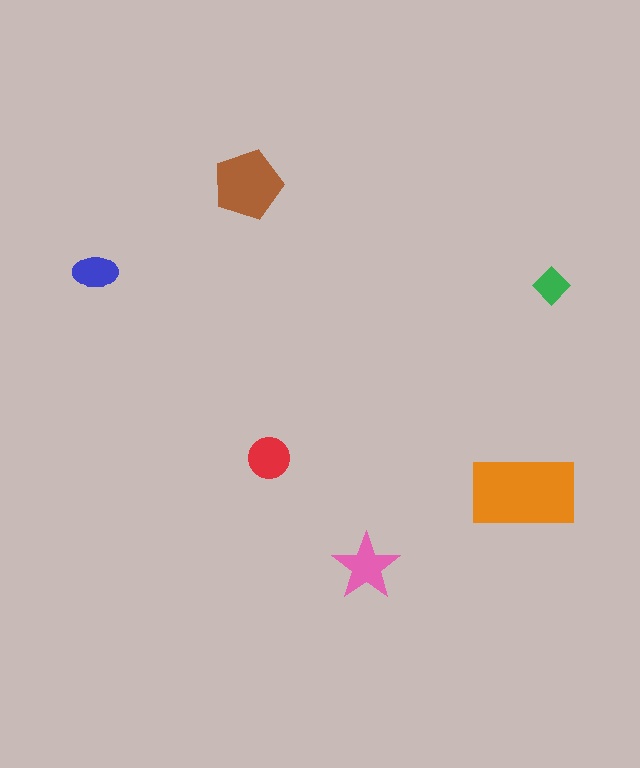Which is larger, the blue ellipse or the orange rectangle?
The orange rectangle.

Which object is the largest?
The orange rectangle.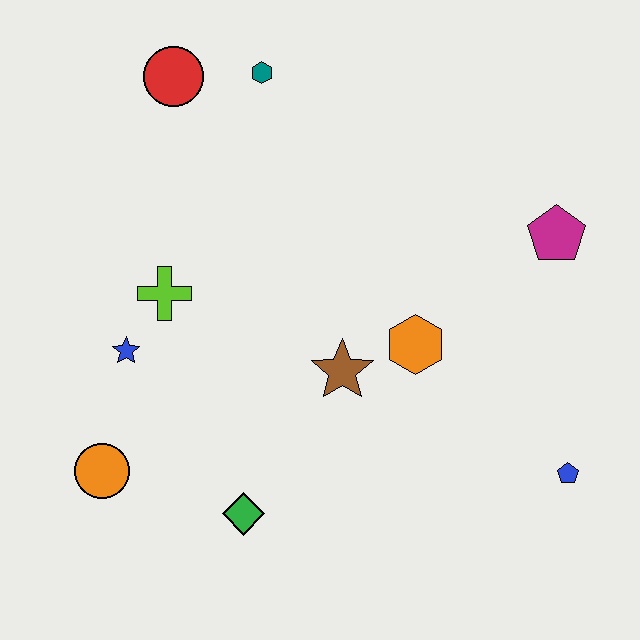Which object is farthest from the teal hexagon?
The blue pentagon is farthest from the teal hexagon.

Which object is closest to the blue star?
The lime cross is closest to the blue star.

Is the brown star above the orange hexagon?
No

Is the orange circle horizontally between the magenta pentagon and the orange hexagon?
No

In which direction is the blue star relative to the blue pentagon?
The blue star is to the left of the blue pentagon.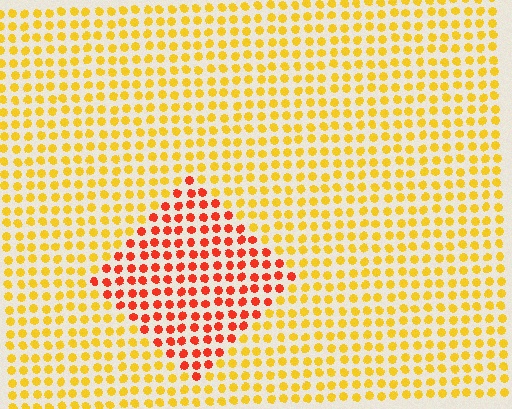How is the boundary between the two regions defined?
The boundary is defined purely by a slight shift in hue (about 43 degrees). Spacing, size, and orientation are identical on both sides.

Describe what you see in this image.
The image is filled with small yellow elements in a uniform arrangement. A diamond-shaped region is visible where the elements are tinted to a slightly different hue, forming a subtle color boundary.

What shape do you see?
I see a diamond.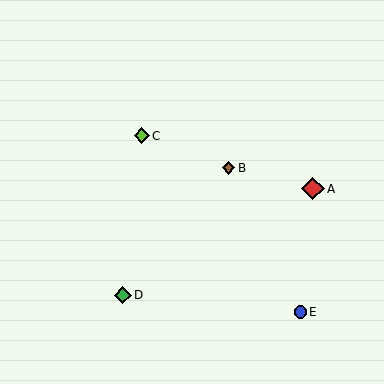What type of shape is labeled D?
Shape D is a green diamond.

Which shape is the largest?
The red diamond (labeled A) is the largest.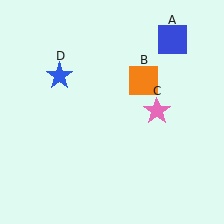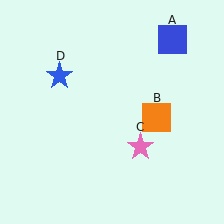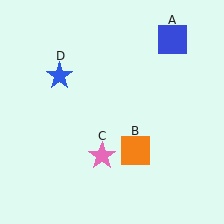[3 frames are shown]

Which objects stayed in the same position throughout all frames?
Blue square (object A) and blue star (object D) remained stationary.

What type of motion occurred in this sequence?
The orange square (object B), pink star (object C) rotated clockwise around the center of the scene.